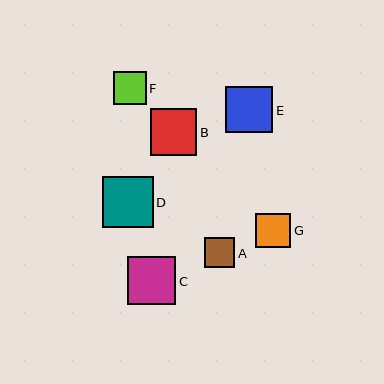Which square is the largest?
Square D is the largest with a size of approximately 51 pixels.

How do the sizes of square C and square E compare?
Square C and square E are approximately the same size.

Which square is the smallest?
Square A is the smallest with a size of approximately 30 pixels.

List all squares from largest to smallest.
From largest to smallest: D, C, E, B, G, F, A.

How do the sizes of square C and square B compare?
Square C and square B are approximately the same size.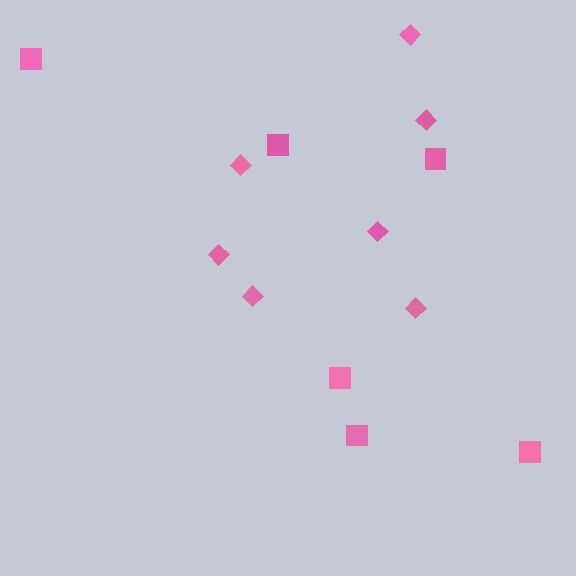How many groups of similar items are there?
There are 2 groups: one group of squares (6) and one group of diamonds (7).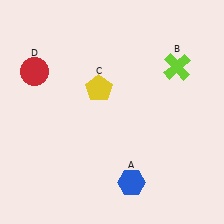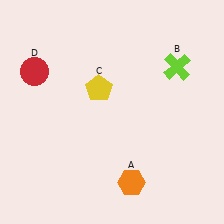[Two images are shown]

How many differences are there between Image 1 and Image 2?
There is 1 difference between the two images.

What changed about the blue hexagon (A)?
In Image 1, A is blue. In Image 2, it changed to orange.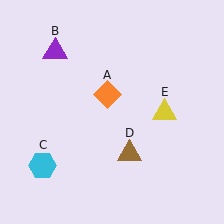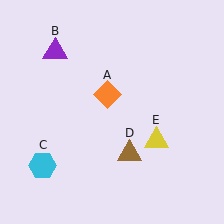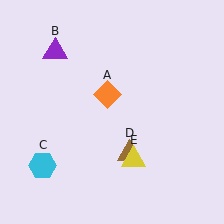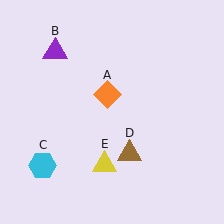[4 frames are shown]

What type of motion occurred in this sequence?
The yellow triangle (object E) rotated clockwise around the center of the scene.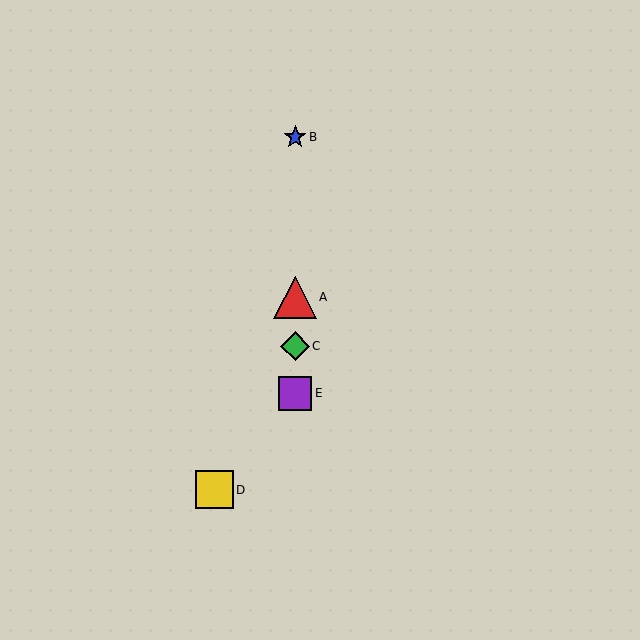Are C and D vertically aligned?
No, C is at x≈295 and D is at x≈214.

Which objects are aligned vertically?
Objects A, B, C, E are aligned vertically.